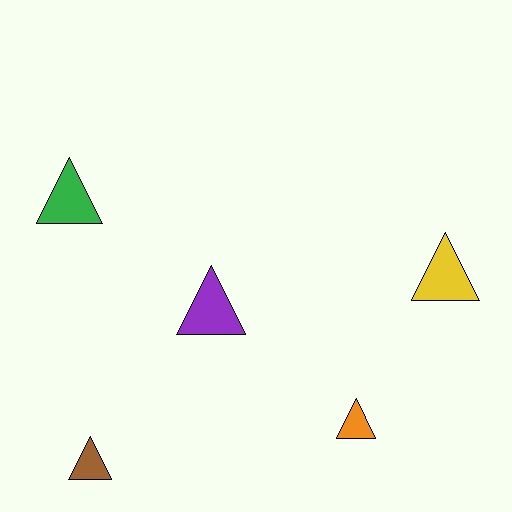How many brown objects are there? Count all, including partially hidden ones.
There is 1 brown object.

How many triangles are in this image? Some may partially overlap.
There are 5 triangles.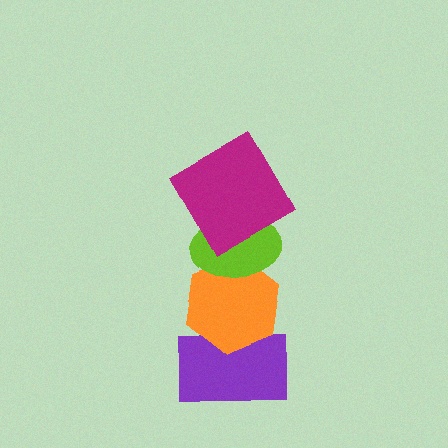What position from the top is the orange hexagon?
The orange hexagon is 3rd from the top.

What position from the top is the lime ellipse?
The lime ellipse is 2nd from the top.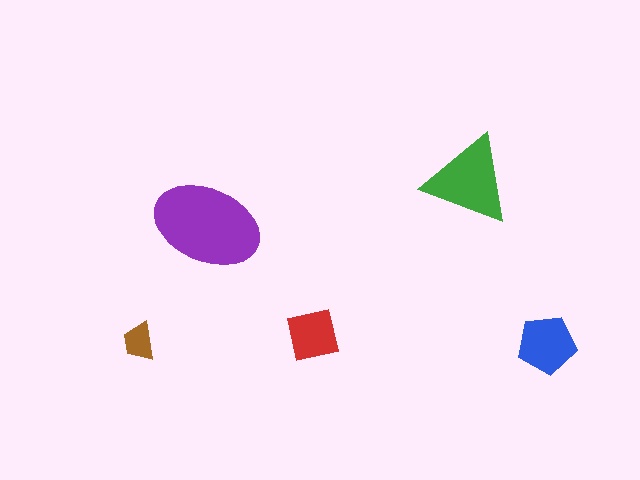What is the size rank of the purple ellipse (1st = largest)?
1st.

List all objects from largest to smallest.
The purple ellipse, the green triangle, the blue pentagon, the red square, the brown trapezoid.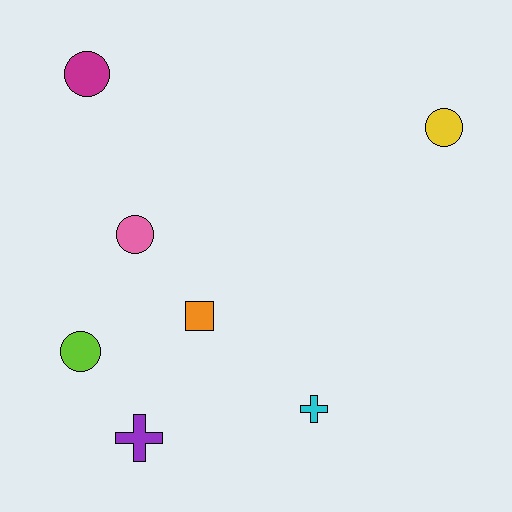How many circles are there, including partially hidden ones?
There are 4 circles.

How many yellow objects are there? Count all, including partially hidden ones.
There is 1 yellow object.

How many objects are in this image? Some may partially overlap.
There are 7 objects.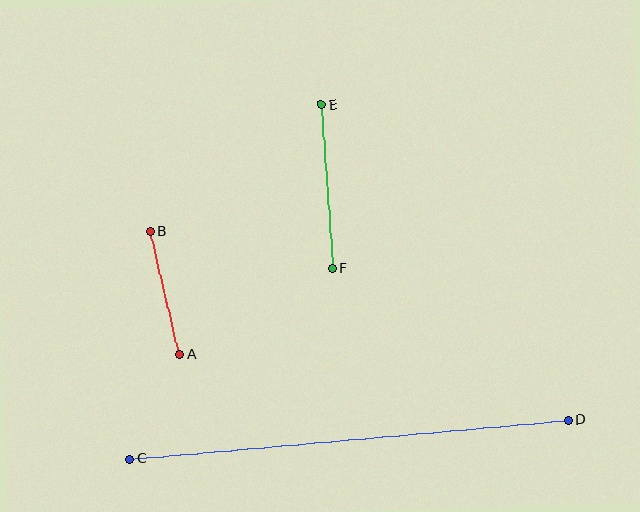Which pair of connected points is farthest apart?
Points C and D are farthest apart.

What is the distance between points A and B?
The distance is approximately 127 pixels.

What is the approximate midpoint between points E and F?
The midpoint is at approximately (327, 187) pixels.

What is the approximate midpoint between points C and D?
The midpoint is at approximately (349, 439) pixels.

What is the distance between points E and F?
The distance is approximately 164 pixels.